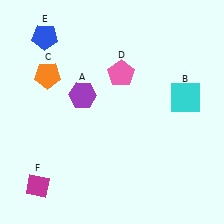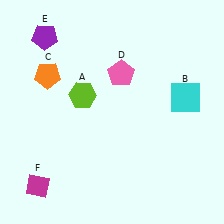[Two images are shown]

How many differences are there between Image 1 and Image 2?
There are 2 differences between the two images.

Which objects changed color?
A changed from purple to lime. E changed from blue to purple.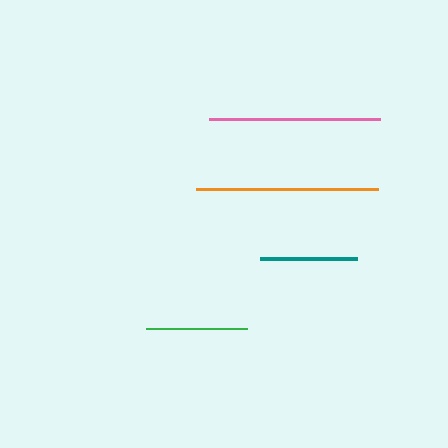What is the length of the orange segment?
The orange segment is approximately 182 pixels long.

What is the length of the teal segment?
The teal segment is approximately 97 pixels long.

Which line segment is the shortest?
The teal line is the shortest at approximately 97 pixels.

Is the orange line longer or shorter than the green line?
The orange line is longer than the green line.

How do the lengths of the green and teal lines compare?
The green and teal lines are approximately the same length.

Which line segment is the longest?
The orange line is the longest at approximately 182 pixels.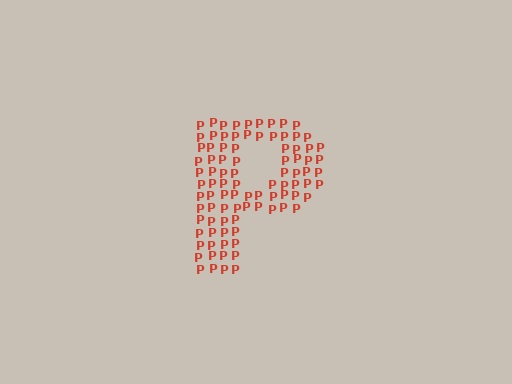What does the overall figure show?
The overall figure shows the letter P.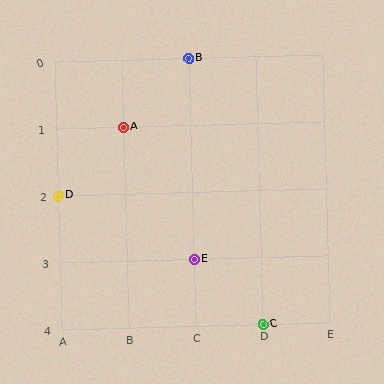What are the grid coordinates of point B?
Point B is at grid coordinates (C, 0).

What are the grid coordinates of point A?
Point A is at grid coordinates (B, 1).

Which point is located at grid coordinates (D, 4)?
Point C is at (D, 4).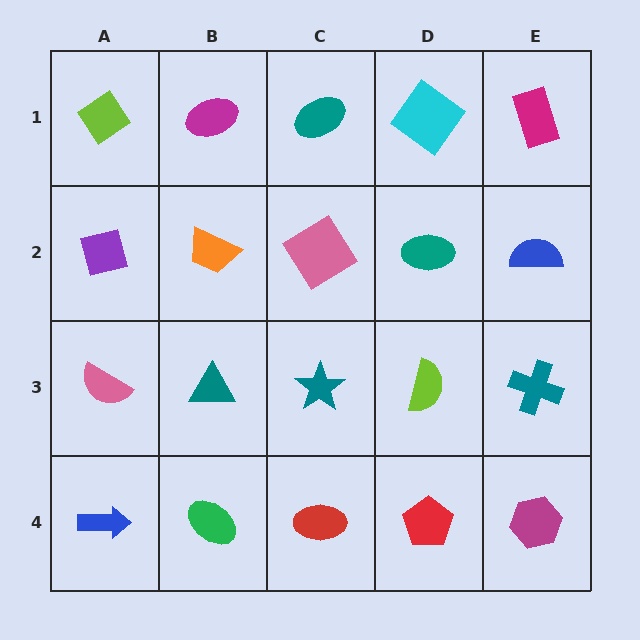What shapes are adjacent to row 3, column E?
A blue semicircle (row 2, column E), a magenta hexagon (row 4, column E), a lime semicircle (row 3, column D).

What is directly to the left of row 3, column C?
A teal triangle.